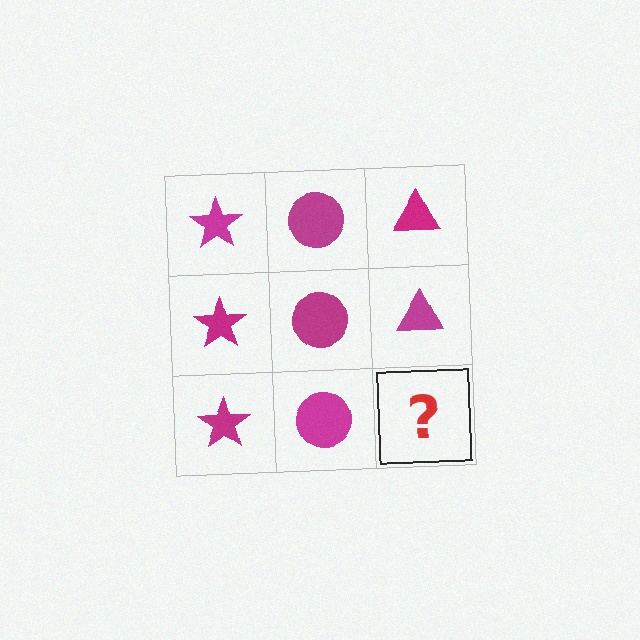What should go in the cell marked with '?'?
The missing cell should contain a magenta triangle.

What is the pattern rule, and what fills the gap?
The rule is that each column has a consistent shape. The gap should be filled with a magenta triangle.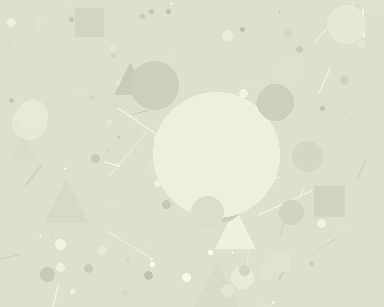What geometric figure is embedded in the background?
A circle is embedded in the background.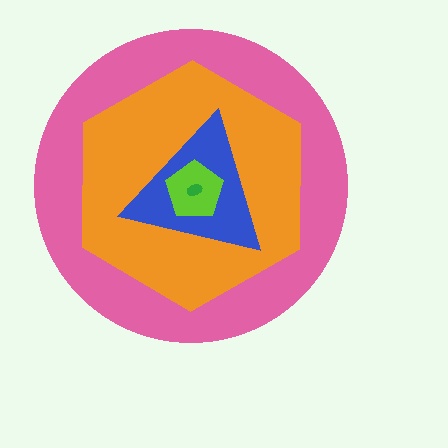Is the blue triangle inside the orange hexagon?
Yes.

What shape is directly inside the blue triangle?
The lime pentagon.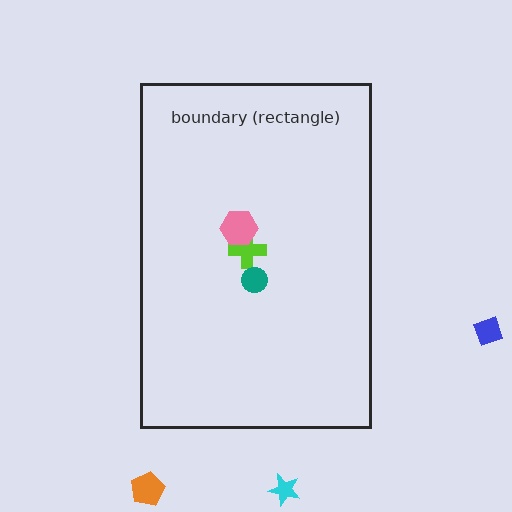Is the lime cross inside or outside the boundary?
Inside.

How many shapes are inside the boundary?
3 inside, 3 outside.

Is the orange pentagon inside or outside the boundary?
Outside.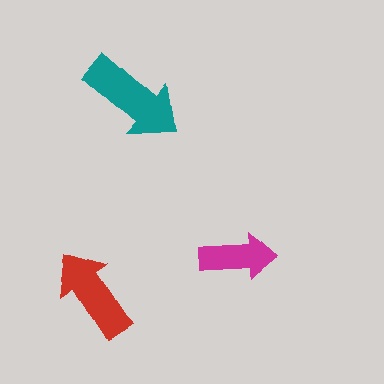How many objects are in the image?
There are 3 objects in the image.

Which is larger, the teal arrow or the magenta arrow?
The teal one.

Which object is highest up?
The teal arrow is topmost.